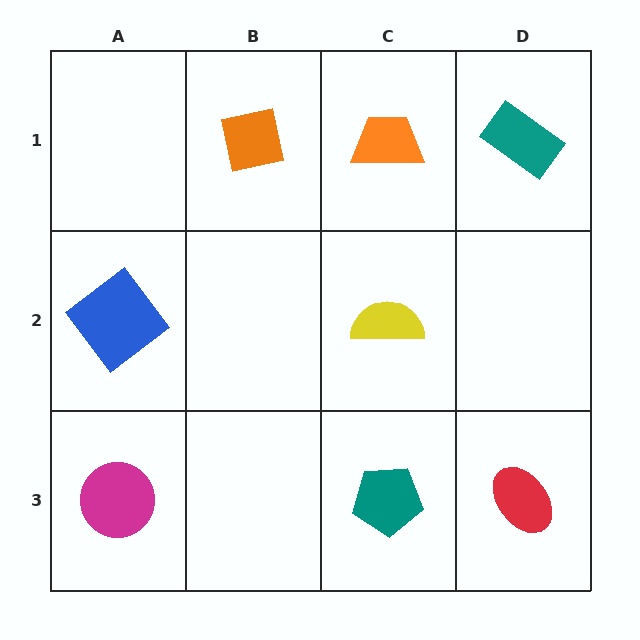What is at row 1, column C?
An orange trapezoid.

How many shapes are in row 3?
3 shapes.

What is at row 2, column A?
A blue diamond.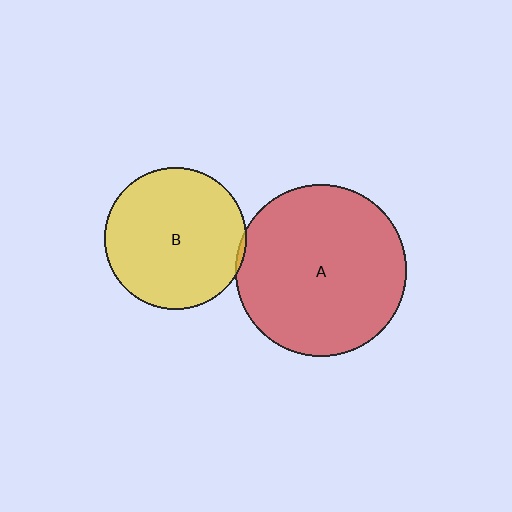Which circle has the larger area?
Circle A (red).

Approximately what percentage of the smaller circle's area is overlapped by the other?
Approximately 5%.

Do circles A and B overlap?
Yes.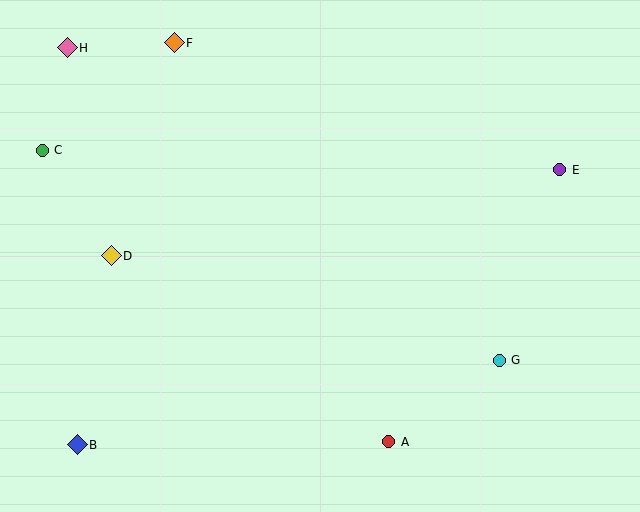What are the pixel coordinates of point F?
Point F is at (174, 43).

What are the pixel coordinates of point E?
Point E is at (560, 170).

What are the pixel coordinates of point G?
Point G is at (499, 360).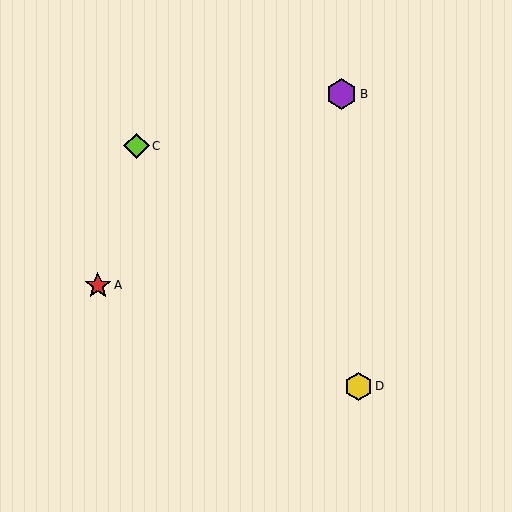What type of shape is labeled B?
Shape B is a purple hexagon.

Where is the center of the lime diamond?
The center of the lime diamond is at (136, 146).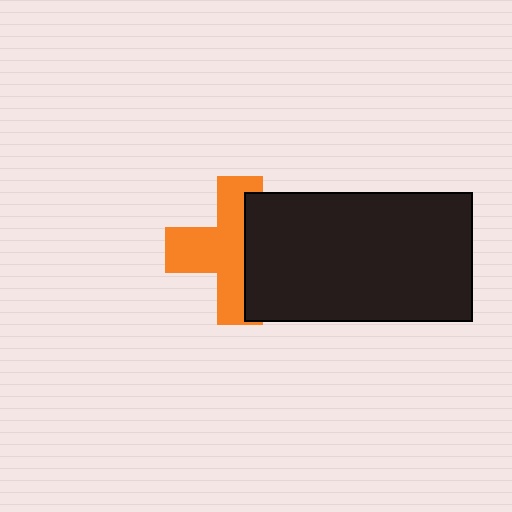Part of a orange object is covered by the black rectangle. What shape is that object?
It is a cross.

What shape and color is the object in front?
The object in front is a black rectangle.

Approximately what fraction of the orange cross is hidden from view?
Roughly 42% of the orange cross is hidden behind the black rectangle.